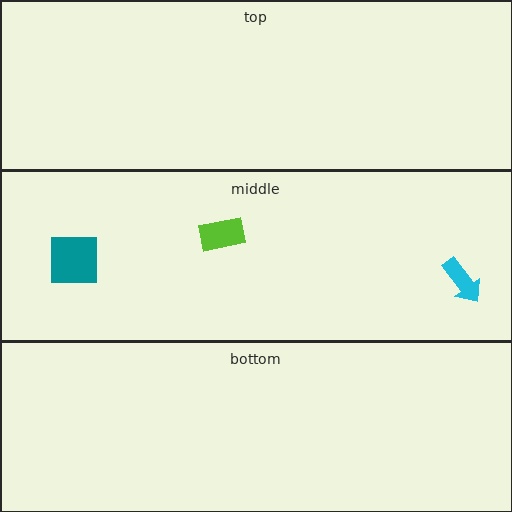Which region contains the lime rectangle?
The middle region.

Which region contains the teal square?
The middle region.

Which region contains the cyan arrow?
The middle region.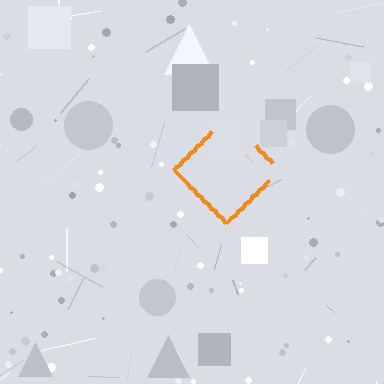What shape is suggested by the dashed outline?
The dashed outline suggests a diamond.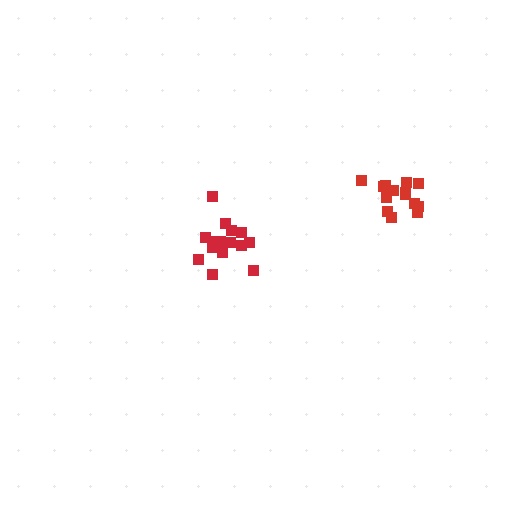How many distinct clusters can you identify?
There are 2 distinct clusters.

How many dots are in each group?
Group 1: 15 dots, Group 2: 14 dots (29 total).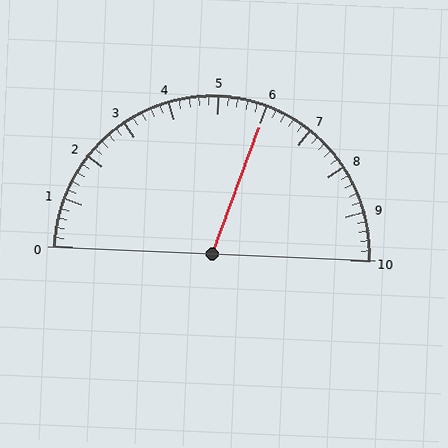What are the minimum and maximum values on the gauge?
The gauge ranges from 0 to 10.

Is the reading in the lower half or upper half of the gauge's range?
The reading is in the upper half of the range (0 to 10).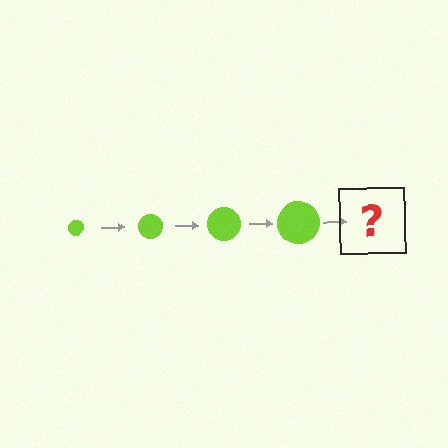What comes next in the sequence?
The next element should be a lime circle, larger than the previous one.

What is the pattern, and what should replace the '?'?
The pattern is that the circle gets progressively larger each step. The '?' should be a lime circle, larger than the previous one.